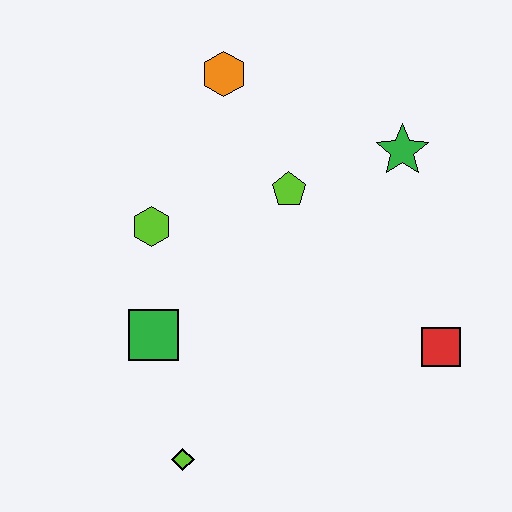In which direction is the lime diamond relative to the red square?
The lime diamond is to the left of the red square.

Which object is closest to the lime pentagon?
The green star is closest to the lime pentagon.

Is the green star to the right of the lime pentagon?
Yes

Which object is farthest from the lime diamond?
The orange hexagon is farthest from the lime diamond.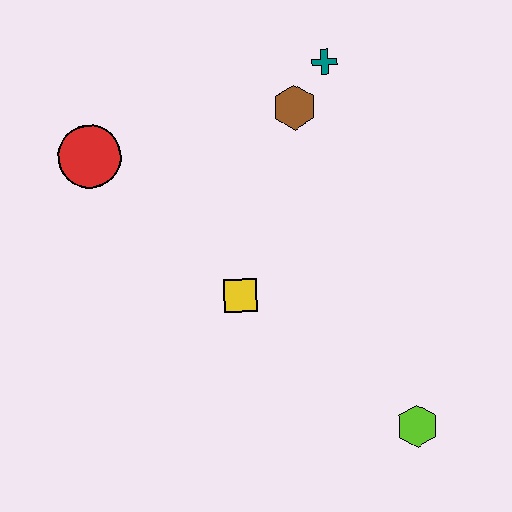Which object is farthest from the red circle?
The lime hexagon is farthest from the red circle.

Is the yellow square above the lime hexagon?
Yes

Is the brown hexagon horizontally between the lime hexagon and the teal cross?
No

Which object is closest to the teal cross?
The brown hexagon is closest to the teal cross.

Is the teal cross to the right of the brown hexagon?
Yes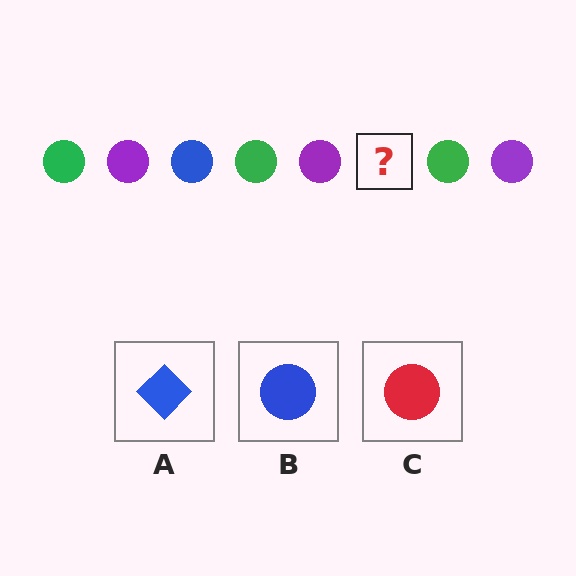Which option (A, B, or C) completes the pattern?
B.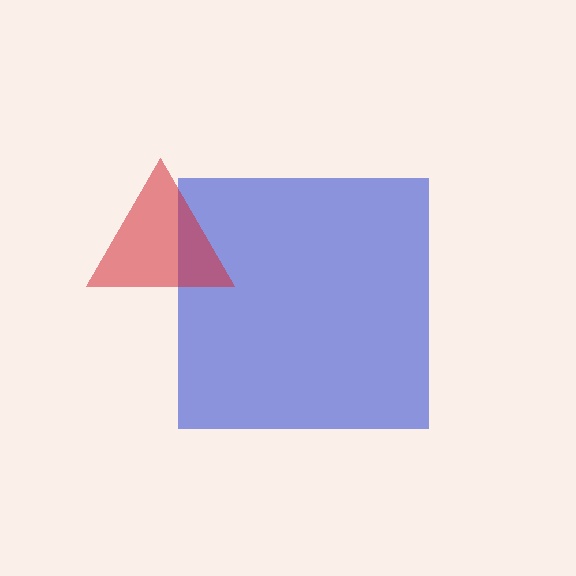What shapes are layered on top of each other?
The layered shapes are: a blue square, a red triangle.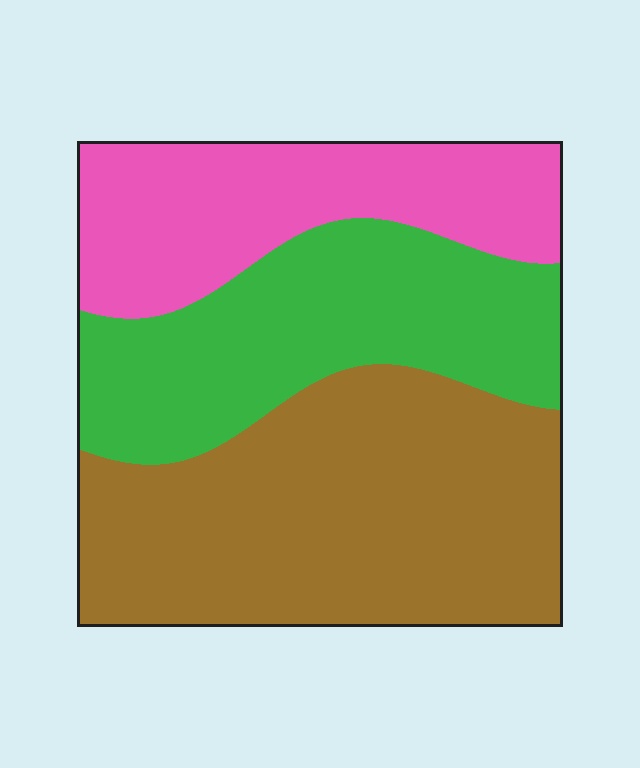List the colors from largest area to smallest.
From largest to smallest: brown, green, pink.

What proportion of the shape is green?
Green takes up between a sixth and a third of the shape.